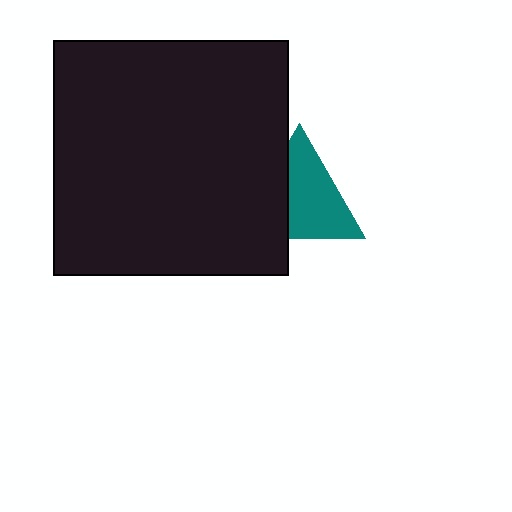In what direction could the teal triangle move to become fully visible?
The teal triangle could move right. That would shift it out from behind the black square entirely.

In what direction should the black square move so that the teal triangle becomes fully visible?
The black square should move left. That is the shortest direction to clear the overlap and leave the teal triangle fully visible.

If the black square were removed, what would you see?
You would see the complete teal triangle.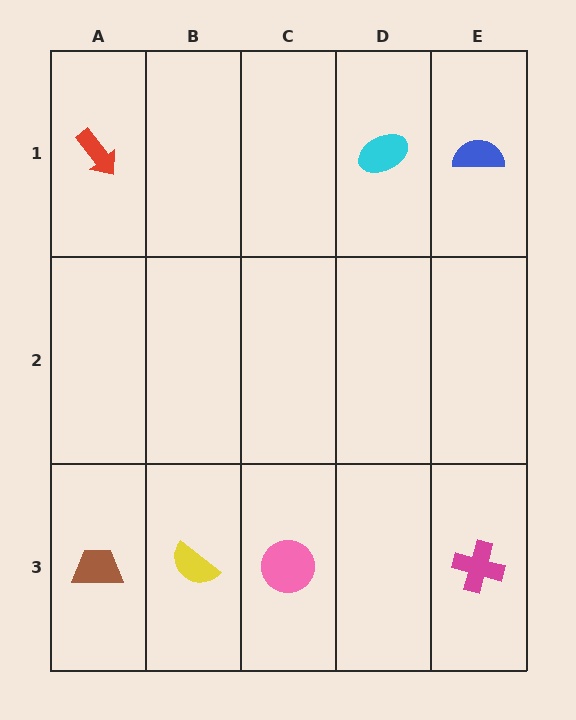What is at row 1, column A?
A red arrow.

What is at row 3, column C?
A pink circle.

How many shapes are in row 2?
0 shapes.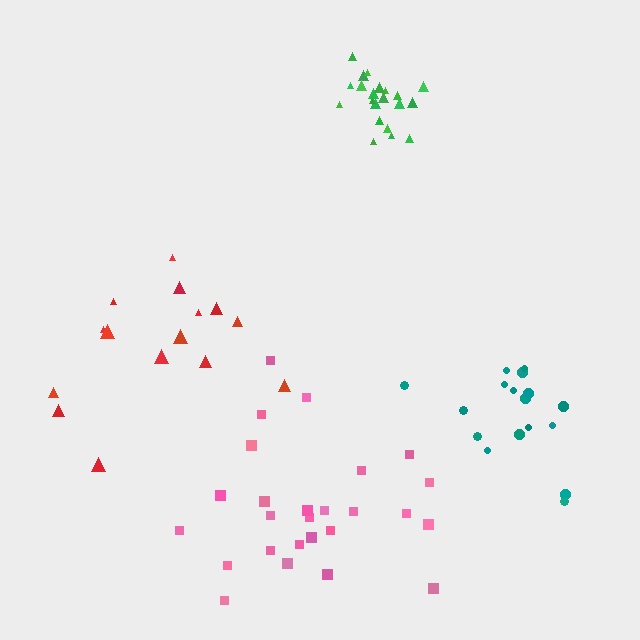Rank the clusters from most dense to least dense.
green, teal, pink, red.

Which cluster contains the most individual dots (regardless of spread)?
Pink (26).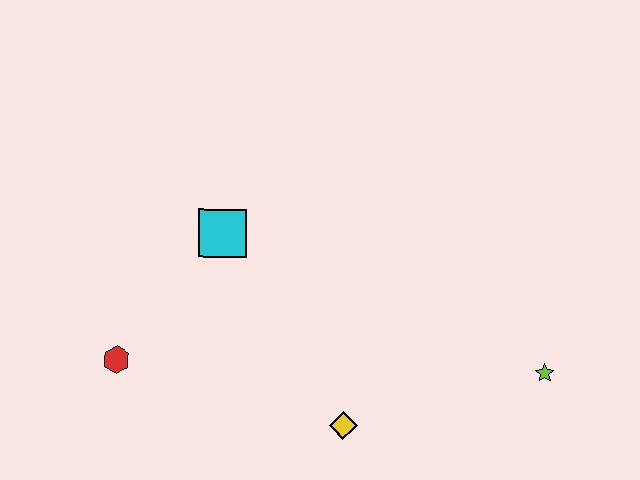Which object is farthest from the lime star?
The red hexagon is farthest from the lime star.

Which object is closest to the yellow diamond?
The lime star is closest to the yellow diamond.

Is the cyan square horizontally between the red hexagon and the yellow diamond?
Yes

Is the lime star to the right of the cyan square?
Yes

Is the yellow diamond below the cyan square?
Yes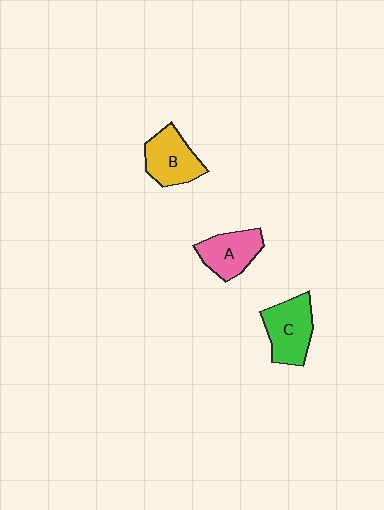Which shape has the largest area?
Shape C (green).